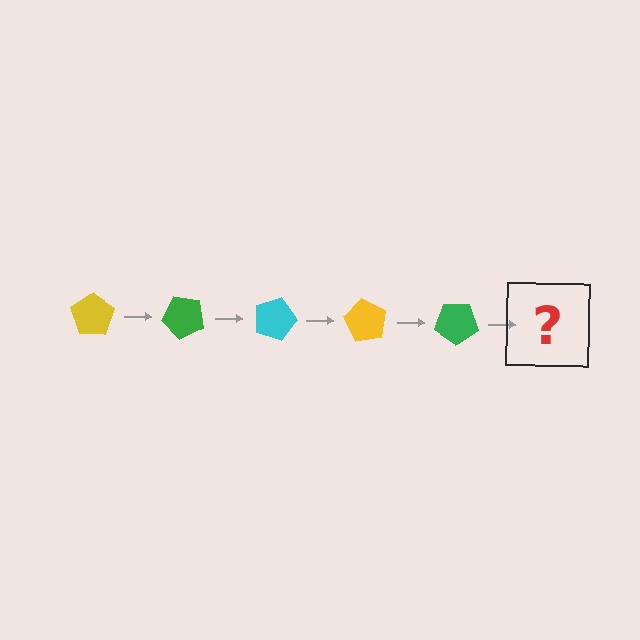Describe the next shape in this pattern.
It should be a cyan pentagon, rotated 225 degrees from the start.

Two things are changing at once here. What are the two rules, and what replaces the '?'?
The two rules are that it rotates 45 degrees each step and the color cycles through yellow, green, and cyan. The '?' should be a cyan pentagon, rotated 225 degrees from the start.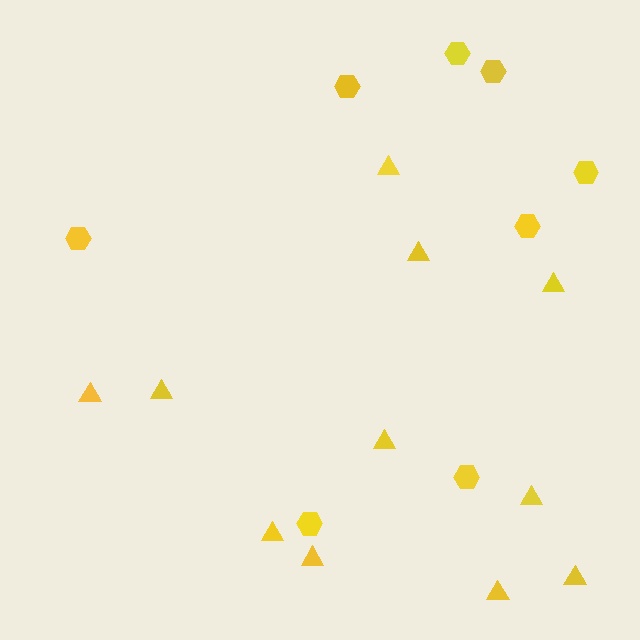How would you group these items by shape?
There are 2 groups: one group of triangles (11) and one group of hexagons (8).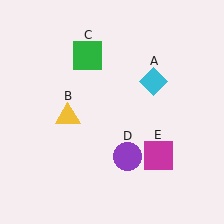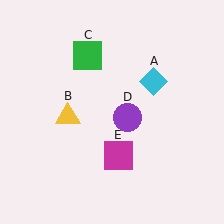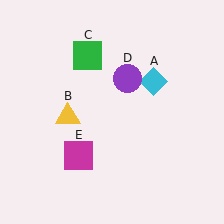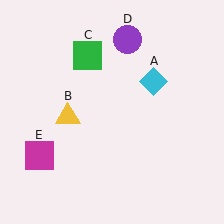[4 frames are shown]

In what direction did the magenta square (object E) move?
The magenta square (object E) moved left.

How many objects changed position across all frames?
2 objects changed position: purple circle (object D), magenta square (object E).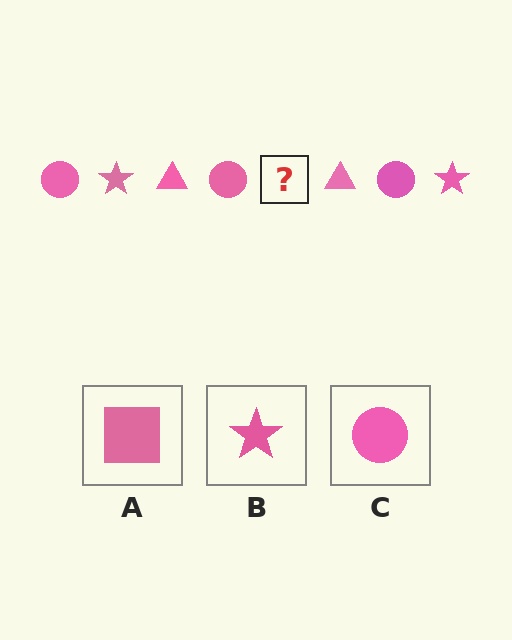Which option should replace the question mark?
Option B.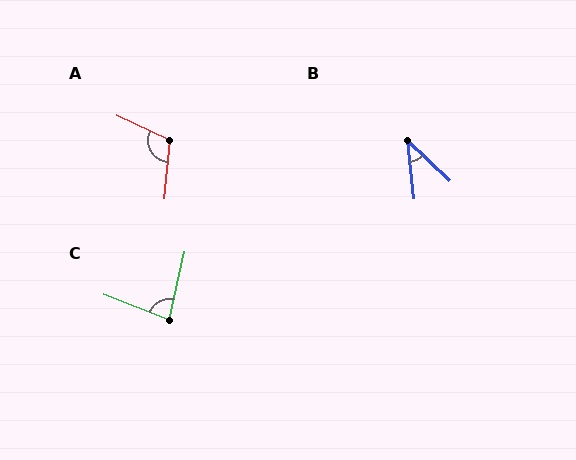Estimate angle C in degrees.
Approximately 82 degrees.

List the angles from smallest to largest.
B (41°), C (82°), A (110°).